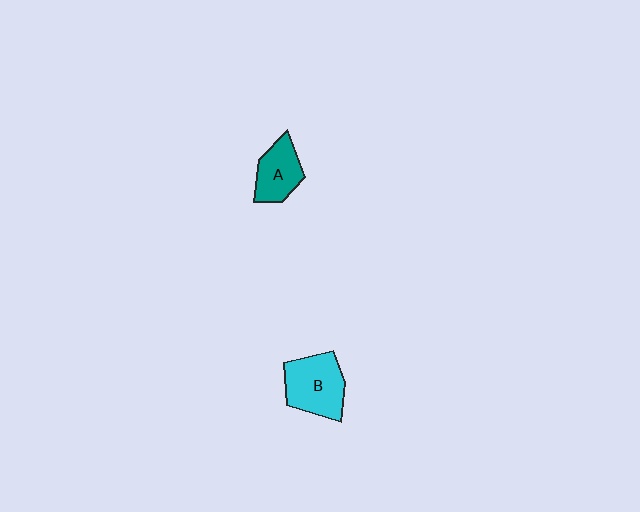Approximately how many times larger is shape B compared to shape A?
Approximately 1.4 times.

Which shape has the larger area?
Shape B (cyan).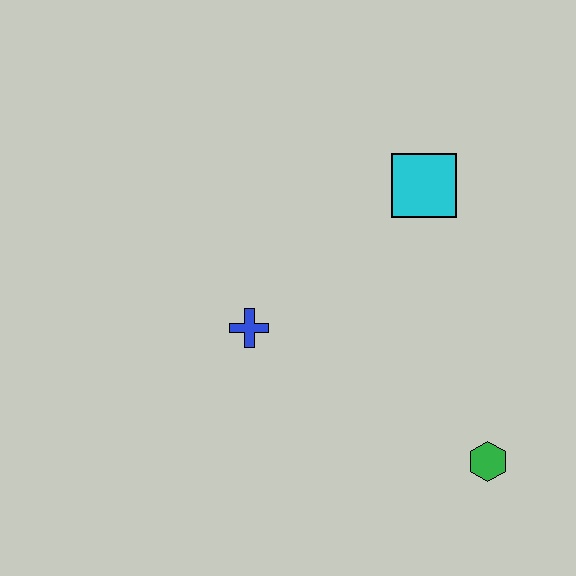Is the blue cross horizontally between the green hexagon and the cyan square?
No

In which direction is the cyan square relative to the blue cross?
The cyan square is to the right of the blue cross.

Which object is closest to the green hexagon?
The blue cross is closest to the green hexagon.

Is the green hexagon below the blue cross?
Yes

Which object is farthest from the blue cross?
The green hexagon is farthest from the blue cross.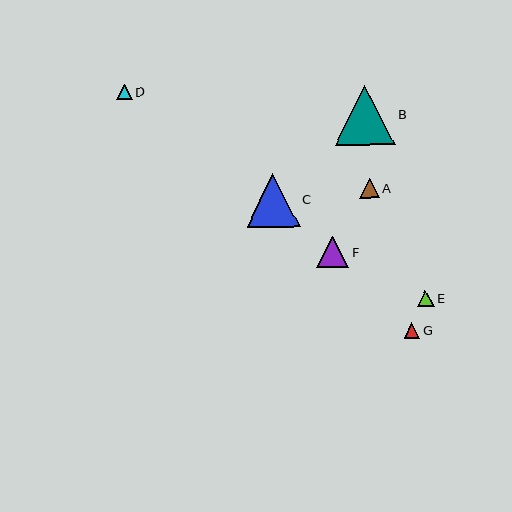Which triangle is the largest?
Triangle B is the largest with a size of approximately 60 pixels.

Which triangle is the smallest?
Triangle G is the smallest with a size of approximately 15 pixels.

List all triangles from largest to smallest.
From largest to smallest: B, C, F, A, E, D, G.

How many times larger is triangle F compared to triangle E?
Triangle F is approximately 1.9 times the size of triangle E.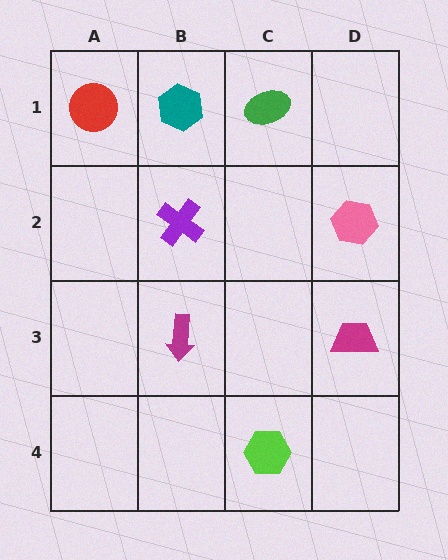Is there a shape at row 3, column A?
No, that cell is empty.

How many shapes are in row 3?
2 shapes.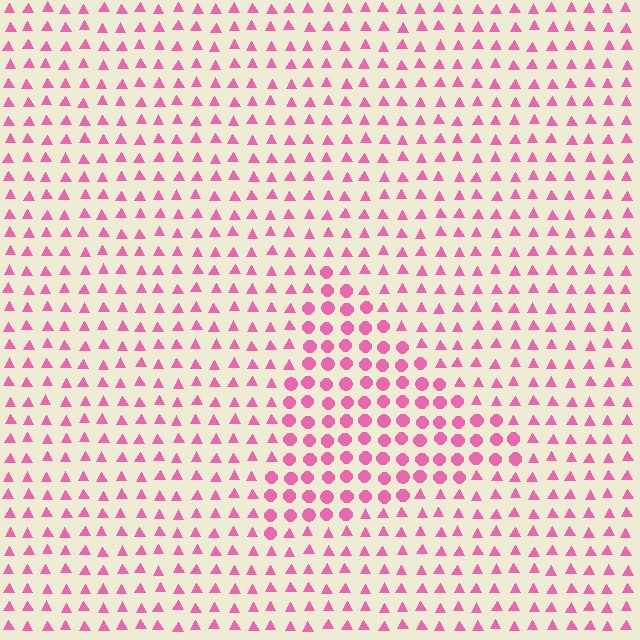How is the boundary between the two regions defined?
The boundary is defined by a change in element shape: circles inside vs. triangles outside. All elements share the same color and spacing.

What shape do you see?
I see a triangle.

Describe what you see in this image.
The image is filled with small pink elements arranged in a uniform grid. A triangle-shaped region contains circles, while the surrounding area contains triangles. The boundary is defined purely by the change in element shape.